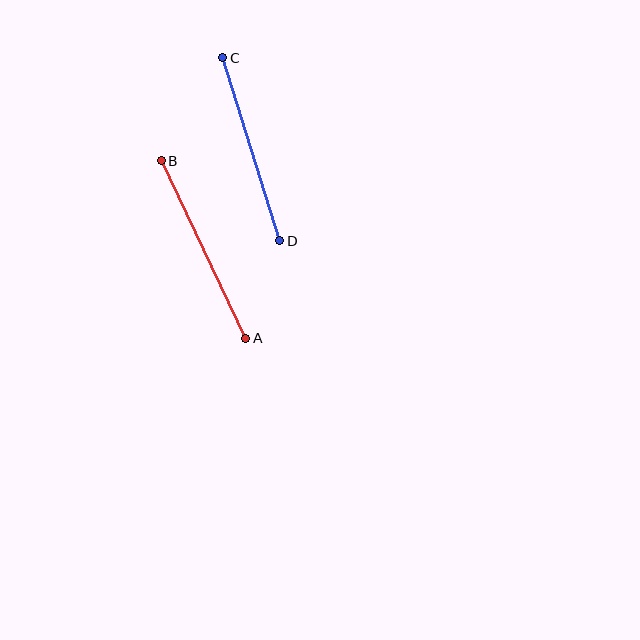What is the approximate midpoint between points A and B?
The midpoint is at approximately (204, 249) pixels.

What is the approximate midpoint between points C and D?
The midpoint is at approximately (251, 149) pixels.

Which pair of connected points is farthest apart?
Points A and B are farthest apart.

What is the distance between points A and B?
The distance is approximately 196 pixels.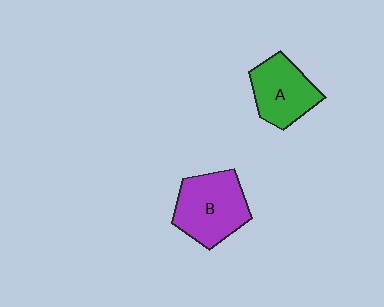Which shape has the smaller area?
Shape A (green).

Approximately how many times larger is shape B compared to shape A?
Approximately 1.2 times.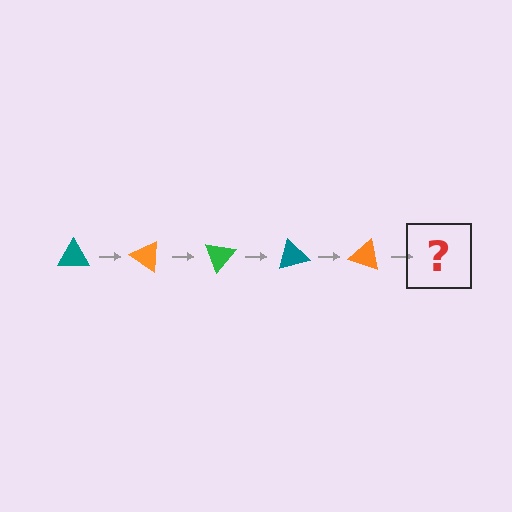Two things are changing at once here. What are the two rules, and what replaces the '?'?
The two rules are that it rotates 35 degrees each step and the color cycles through teal, orange, and green. The '?' should be a green triangle, rotated 175 degrees from the start.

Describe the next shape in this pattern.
It should be a green triangle, rotated 175 degrees from the start.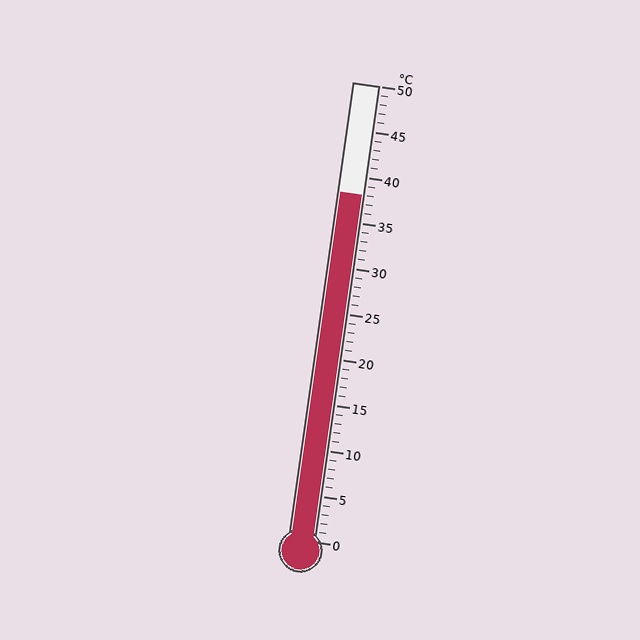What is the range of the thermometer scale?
The thermometer scale ranges from 0°C to 50°C.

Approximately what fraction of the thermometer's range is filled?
The thermometer is filled to approximately 75% of its range.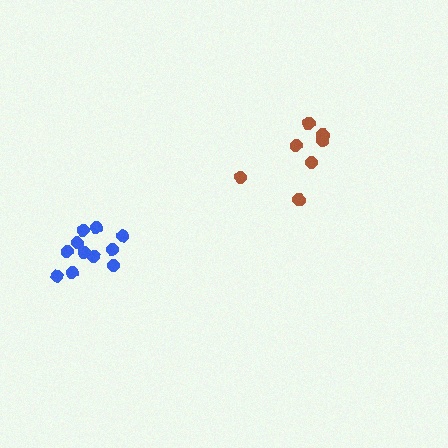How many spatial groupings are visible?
There are 2 spatial groupings.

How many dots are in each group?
Group 1: 7 dots, Group 2: 11 dots (18 total).